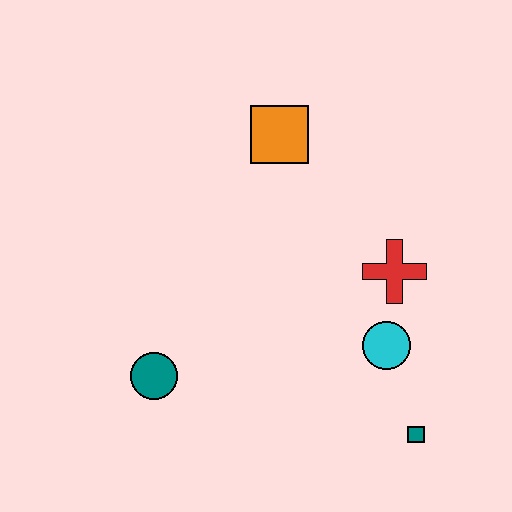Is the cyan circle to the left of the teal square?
Yes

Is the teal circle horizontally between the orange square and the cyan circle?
No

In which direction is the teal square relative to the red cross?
The teal square is below the red cross.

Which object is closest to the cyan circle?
The red cross is closest to the cyan circle.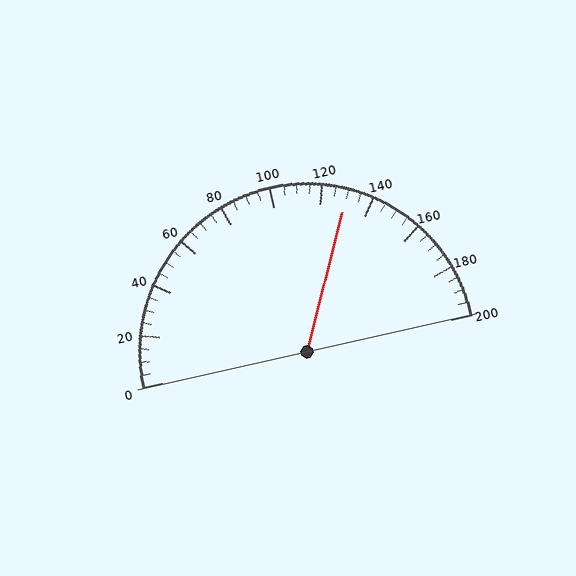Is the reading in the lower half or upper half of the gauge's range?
The reading is in the upper half of the range (0 to 200).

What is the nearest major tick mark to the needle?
The nearest major tick mark is 120.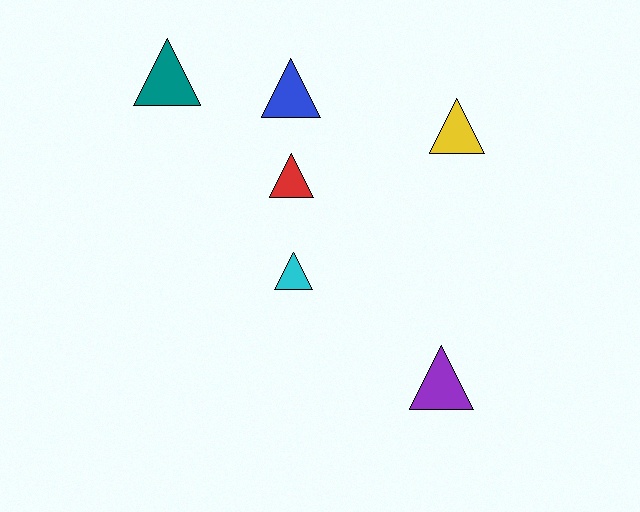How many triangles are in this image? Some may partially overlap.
There are 6 triangles.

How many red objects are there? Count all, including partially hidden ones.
There is 1 red object.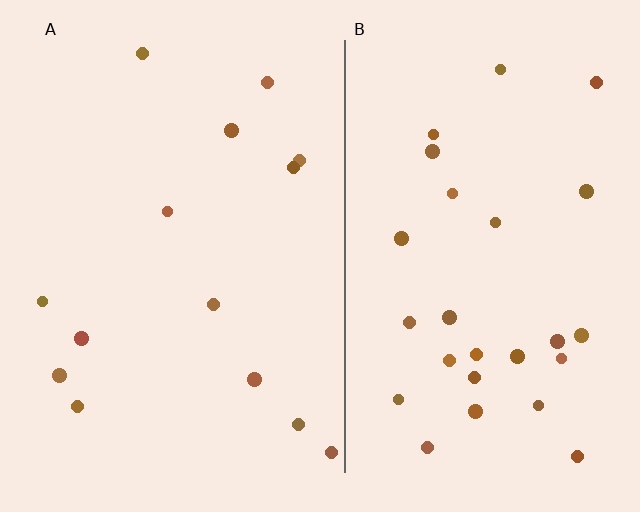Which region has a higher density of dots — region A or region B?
B (the right).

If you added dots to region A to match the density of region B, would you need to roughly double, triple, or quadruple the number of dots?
Approximately double.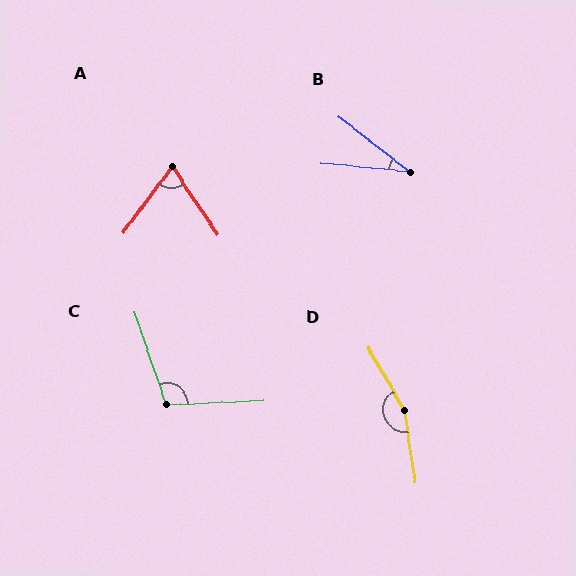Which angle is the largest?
D, at approximately 159 degrees.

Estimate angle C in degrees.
Approximately 106 degrees.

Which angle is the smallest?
B, at approximately 32 degrees.